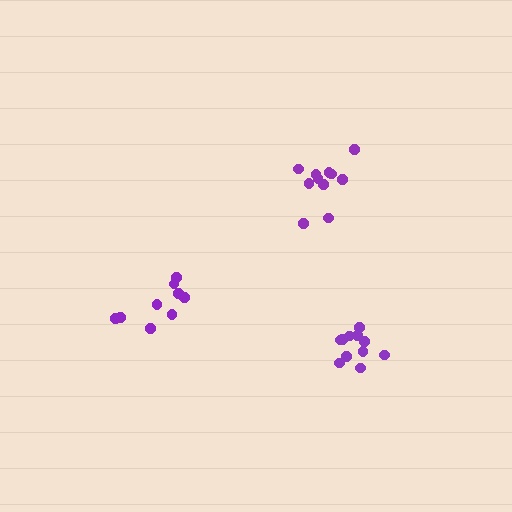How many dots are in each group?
Group 1: 11 dots, Group 2: 11 dots, Group 3: 9 dots (31 total).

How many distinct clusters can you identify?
There are 3 distinct clusters.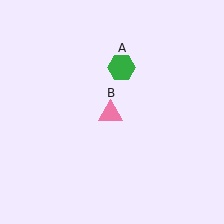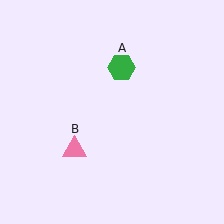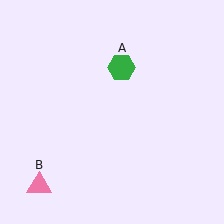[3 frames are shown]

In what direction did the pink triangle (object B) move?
The pink triangle (object B) moved down and to the left.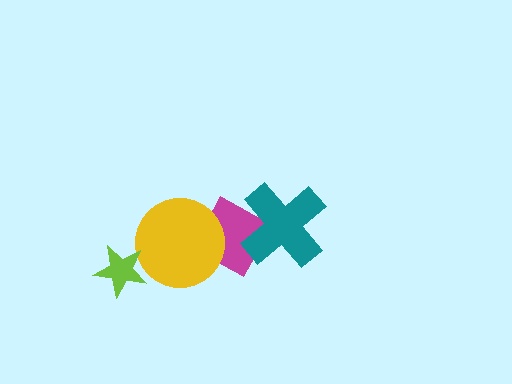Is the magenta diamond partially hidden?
Yes, it is partially covered by another shape.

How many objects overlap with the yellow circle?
2 objects overlap with the yellow circle.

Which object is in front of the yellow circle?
The lime star is in front of the yellow circle.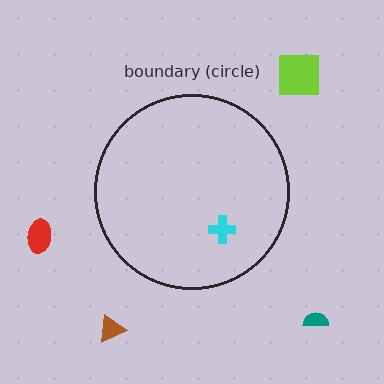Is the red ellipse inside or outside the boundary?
Outside.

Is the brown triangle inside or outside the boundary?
Outside.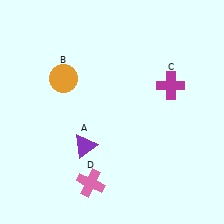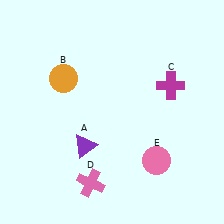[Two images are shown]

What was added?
A pink circle (E) was added in Image 2.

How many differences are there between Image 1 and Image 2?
There is 1 difference between the two images.